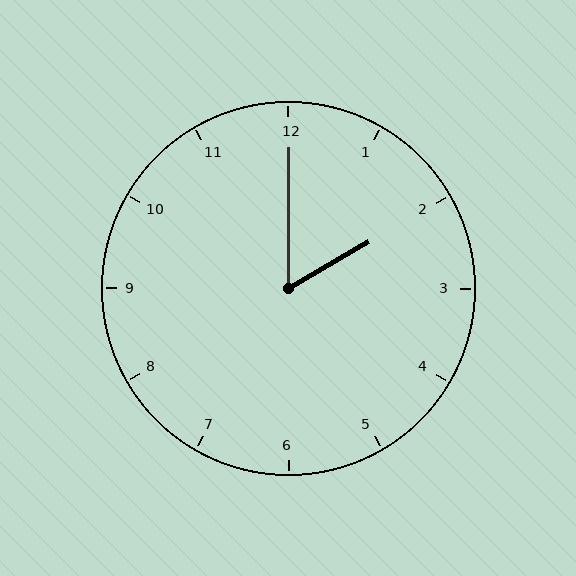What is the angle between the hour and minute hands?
Approximately 60 degrees.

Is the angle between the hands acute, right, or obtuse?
It is acute.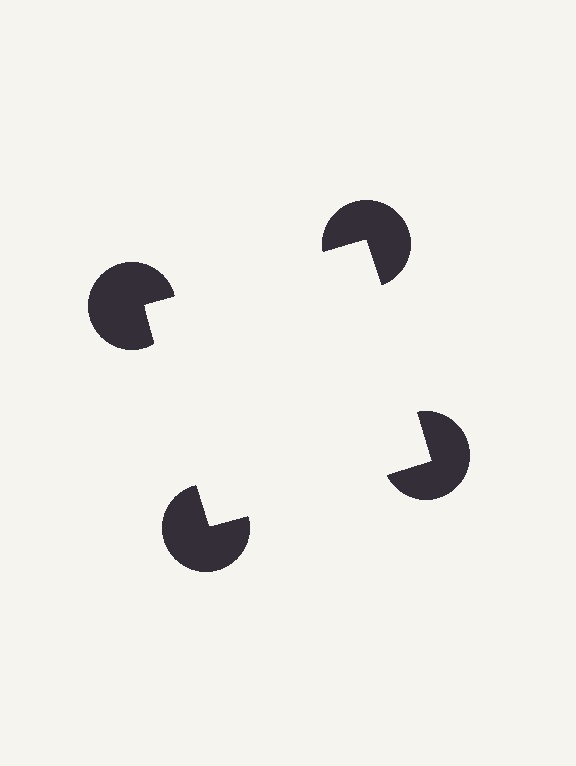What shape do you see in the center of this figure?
An illusory square — its edges are inferred from the aligned wedge cuts in the pac-man discs, not physically drawn.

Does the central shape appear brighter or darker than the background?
It typically appears slightly brighter than the background, even though no actual brightness change is drawn.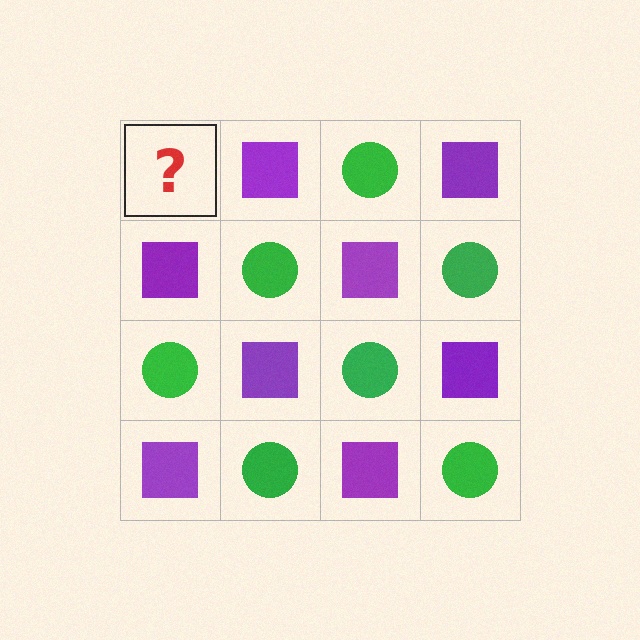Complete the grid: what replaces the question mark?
The question mark should be replaced with a green circle.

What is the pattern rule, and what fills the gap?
The rule is that it alternates green circle and purple square in a checkerboard pattern. The gap should be filled with a green circle.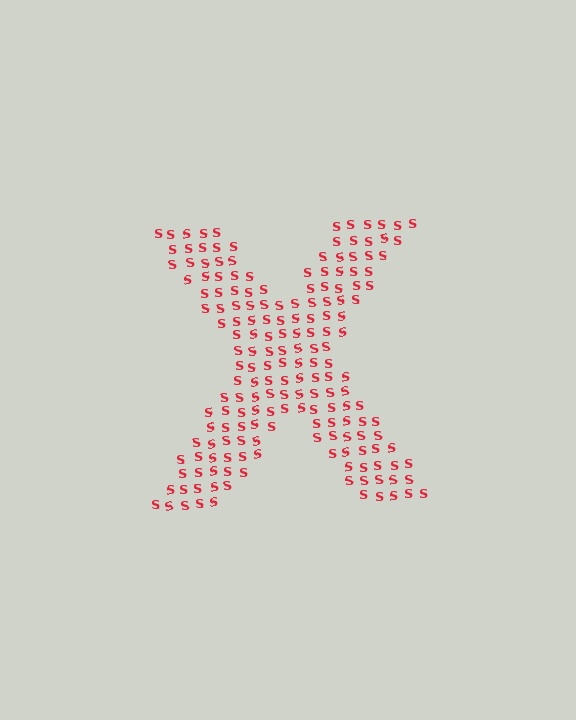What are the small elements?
The small elements are letter S's.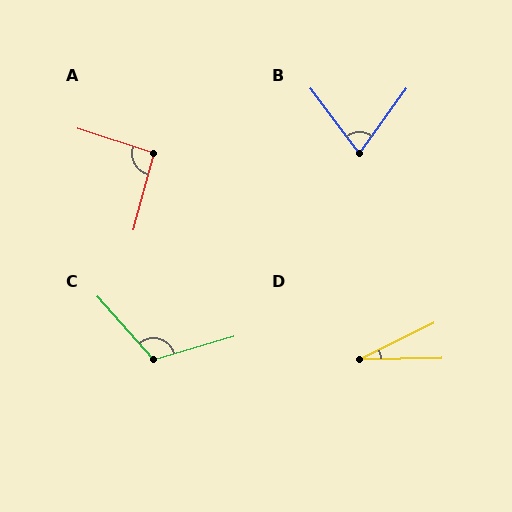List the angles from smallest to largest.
D (25°), B (73°), A (93°), C (115°).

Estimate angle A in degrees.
Approximately 93 degrees.